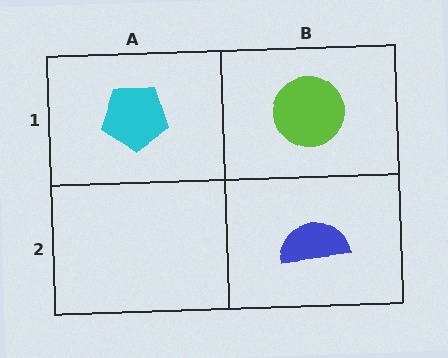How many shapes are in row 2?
1 shape.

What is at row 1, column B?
A lime circle.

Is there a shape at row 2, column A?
No, that cell is empty.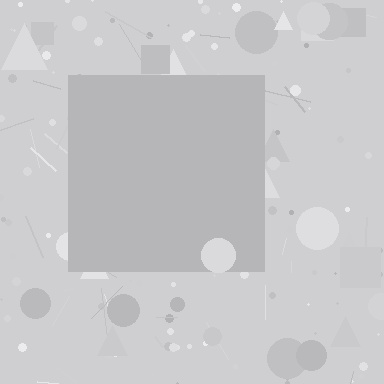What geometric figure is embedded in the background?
A square is embedded in the background.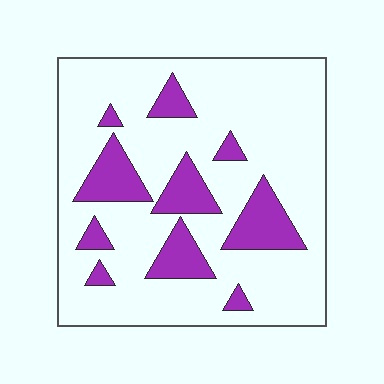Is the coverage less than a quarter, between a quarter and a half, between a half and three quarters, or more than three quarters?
Less than a quarter.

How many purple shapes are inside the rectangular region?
10.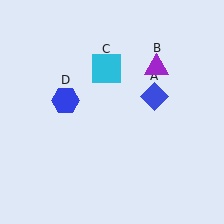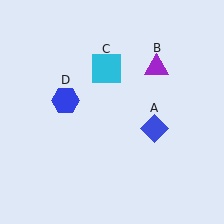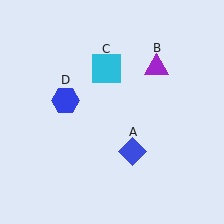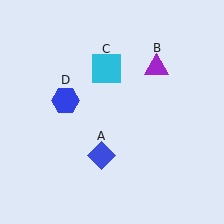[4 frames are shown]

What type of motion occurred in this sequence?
The blue diamond (object A) rotated clockwise around the center of the scene.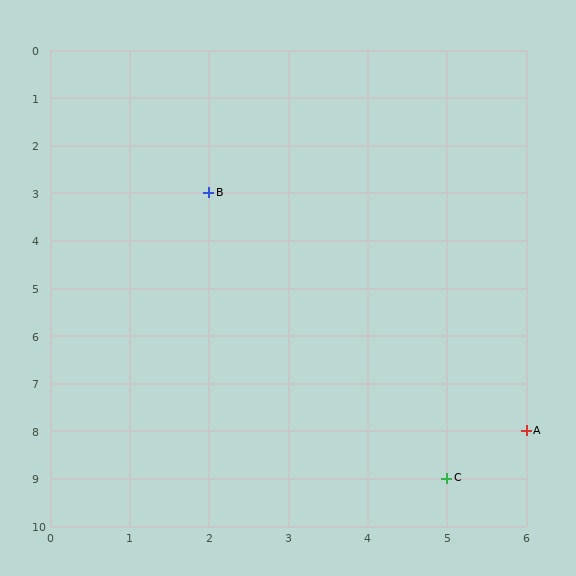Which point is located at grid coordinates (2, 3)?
Point B is at (2, 3).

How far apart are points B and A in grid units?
Points B and A are 4 columns and 5 rows apart (about 6.4 grid units diagonally).